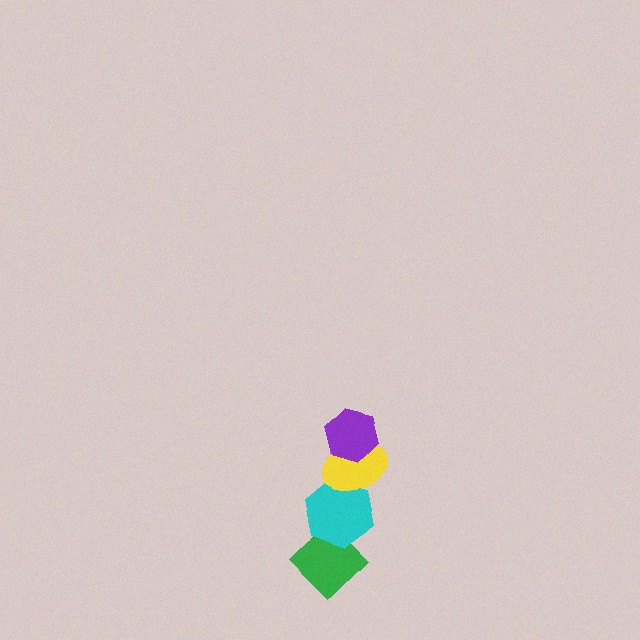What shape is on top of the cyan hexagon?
The yellow ellipse is on top of the cyan hexagon.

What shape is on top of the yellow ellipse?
The purple hexagon is on top of the yellow ellipse.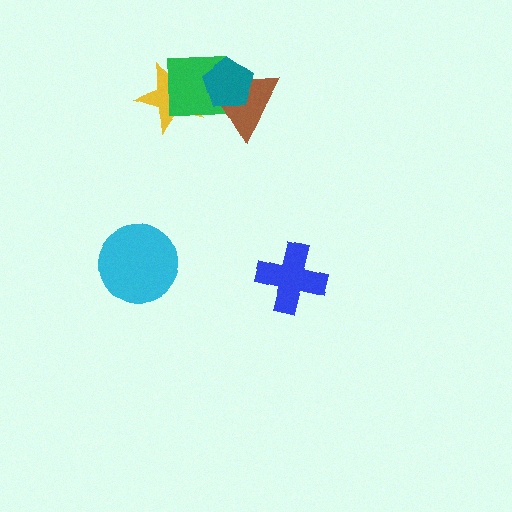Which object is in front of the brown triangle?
The teal pentagon is in front of the brown triangle.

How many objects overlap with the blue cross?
0 objects overlap with the blue cross.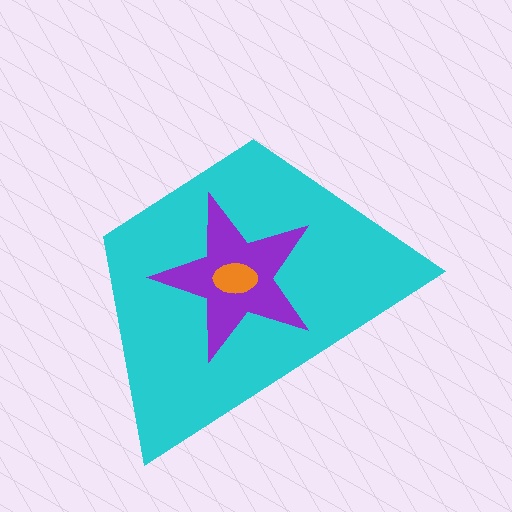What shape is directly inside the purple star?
The orange ellipse.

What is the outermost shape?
The cyan trapezoid.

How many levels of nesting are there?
3.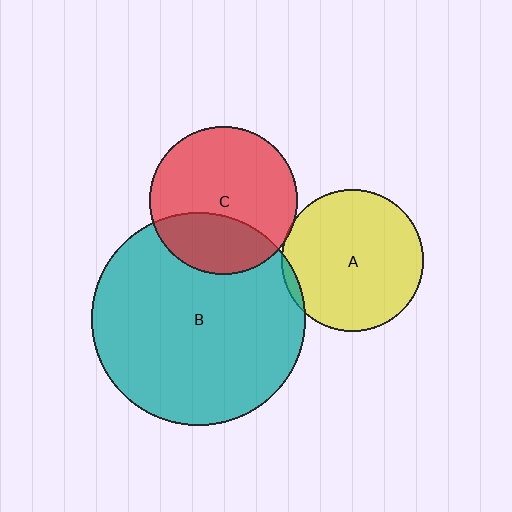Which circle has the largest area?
Circle B (teal).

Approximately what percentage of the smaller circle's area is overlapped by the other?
Approximately 30%.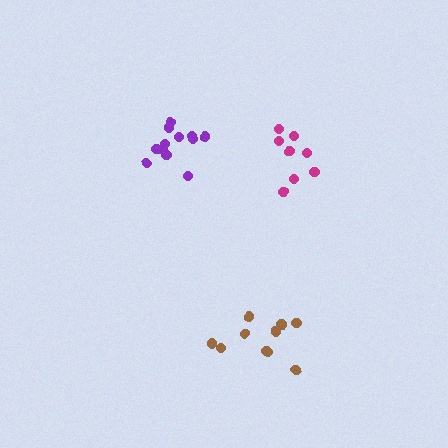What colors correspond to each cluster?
The clusters are colored: brown, magenta, purple.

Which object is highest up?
The purple cluster is topmost.